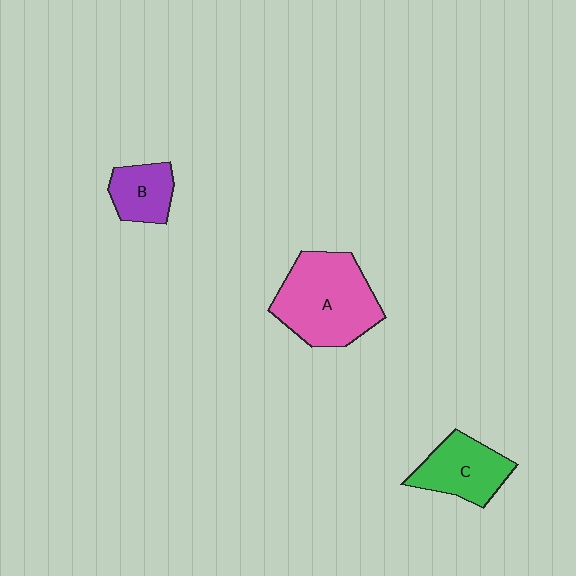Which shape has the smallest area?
Shape B (purple).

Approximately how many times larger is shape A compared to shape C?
Approximately 1.6 times.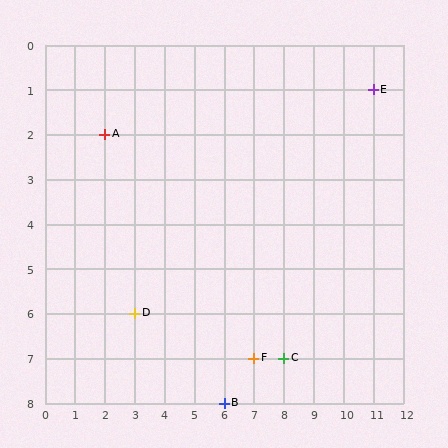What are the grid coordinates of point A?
Point A is at grid coordinates (2, 2).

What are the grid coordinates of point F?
Point F is at grid coordinates (7, 7).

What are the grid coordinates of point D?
Point D is at grid coordinates (3, 6).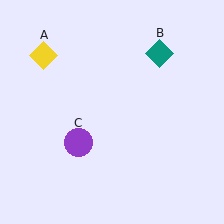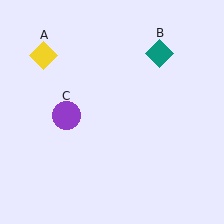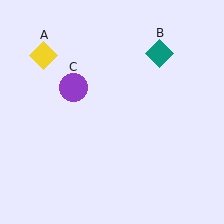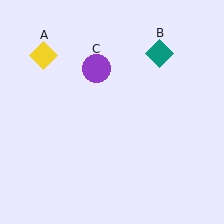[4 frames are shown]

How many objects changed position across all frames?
1 object changed position: purple circle (object C).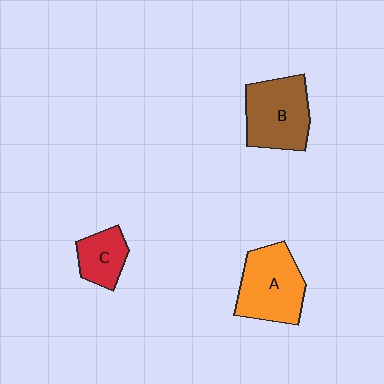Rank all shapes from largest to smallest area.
From largest to smallest: A (orange), B (brown), C (red).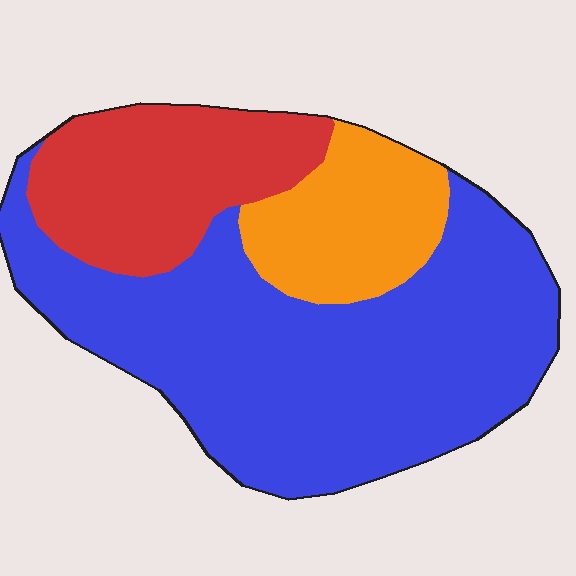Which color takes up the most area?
Blue, at roughly 60%.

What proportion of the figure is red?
Red covers about 25% of the figure.